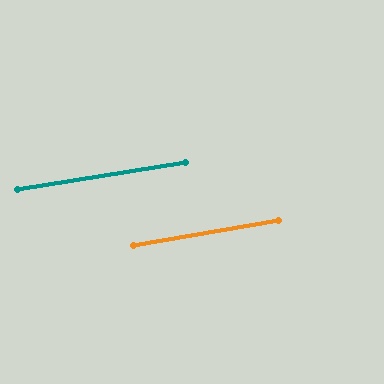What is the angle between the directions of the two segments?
Approximately 0 degrees.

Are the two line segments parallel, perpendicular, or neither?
Parallel — their directions differ by only 0.4°.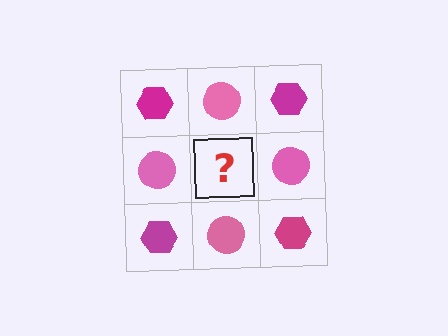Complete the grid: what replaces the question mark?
The question mark should be replaced with a magenta hexagon.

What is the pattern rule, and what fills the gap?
The rule is that it alternates magenta hexagon and pink circle in a checkerboard pattern. The gap should be filled with a magenta hexagon.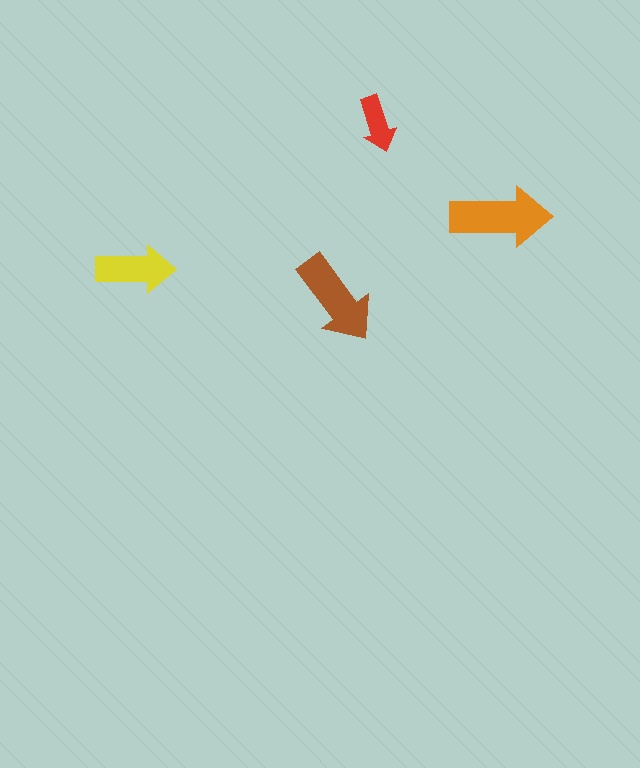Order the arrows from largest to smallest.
the orange one, the brown one, the yellow one, the red one.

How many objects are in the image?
There are 4 objects in the image.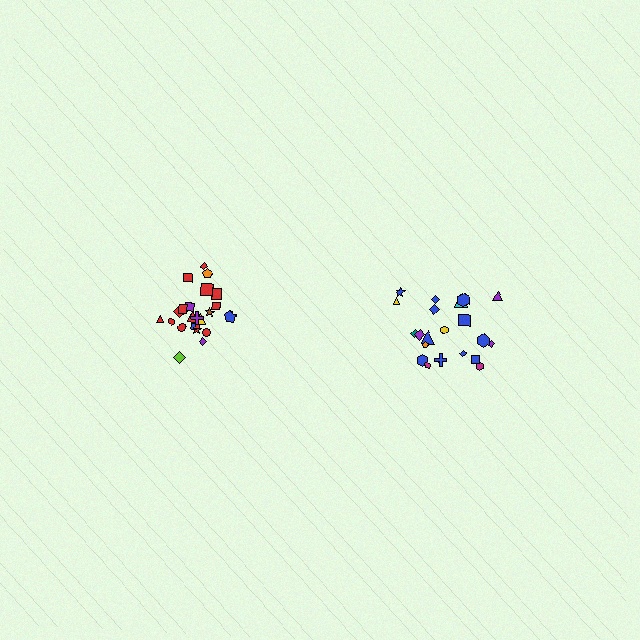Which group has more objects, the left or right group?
The left group.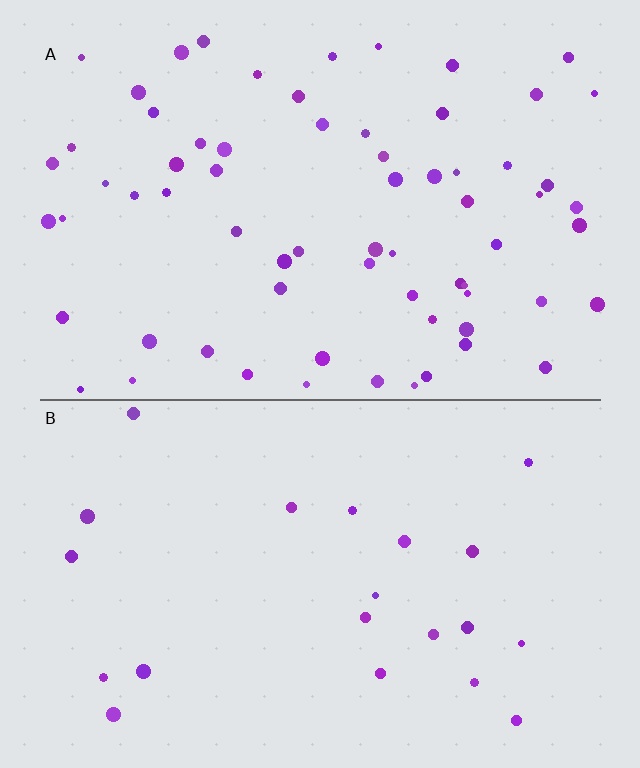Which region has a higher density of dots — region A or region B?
A (the top).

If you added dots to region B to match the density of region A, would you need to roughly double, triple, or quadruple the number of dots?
Approximately triple.